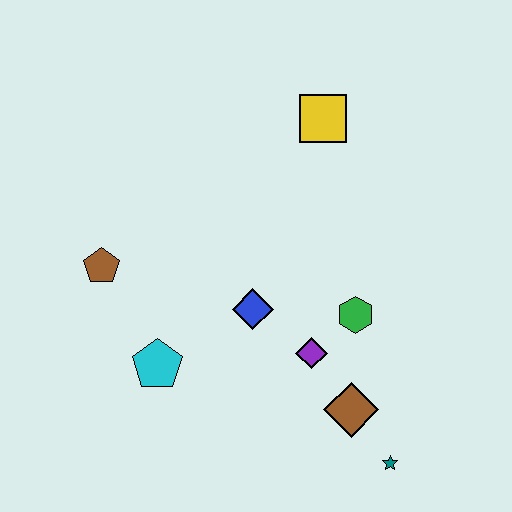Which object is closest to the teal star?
The brown diamond is closest to the teal star.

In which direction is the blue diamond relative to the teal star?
The blue diamond is above the teal star.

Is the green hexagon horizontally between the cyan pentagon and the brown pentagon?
No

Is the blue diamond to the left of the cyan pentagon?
No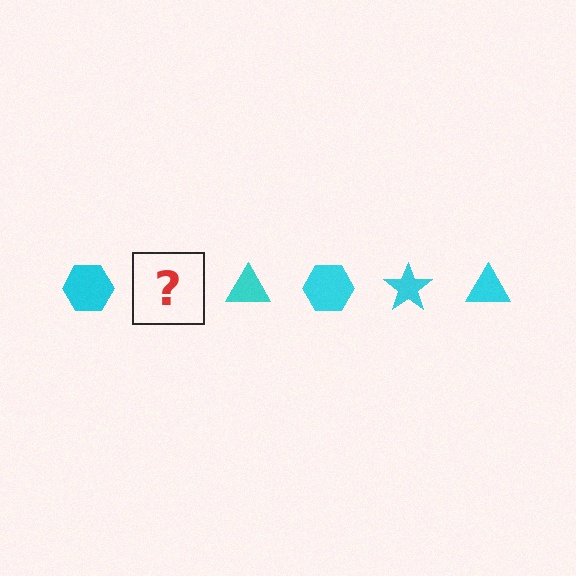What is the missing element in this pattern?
The missing element is a cyan star.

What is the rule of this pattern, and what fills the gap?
The rule is that the pattern cycles through hexagon, star, triangle shapes in cyan. The gap should be filled with a cyan star.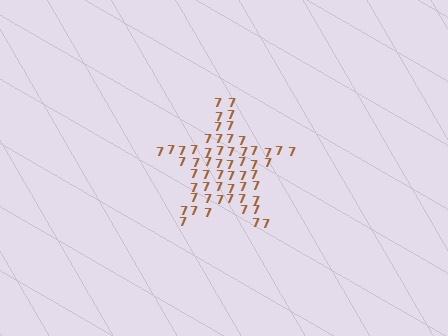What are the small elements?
The small elements are digit 7's.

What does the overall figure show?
The overall figure shows a star.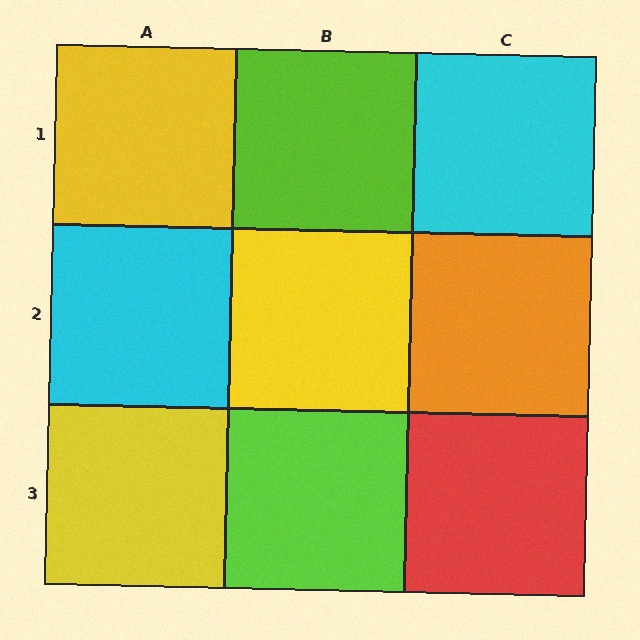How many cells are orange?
1 cell is orange.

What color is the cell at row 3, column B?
Lime.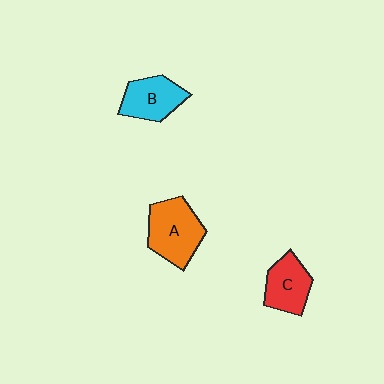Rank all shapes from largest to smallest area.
From largest to smallest: A (orange), B (cyan), C (red).